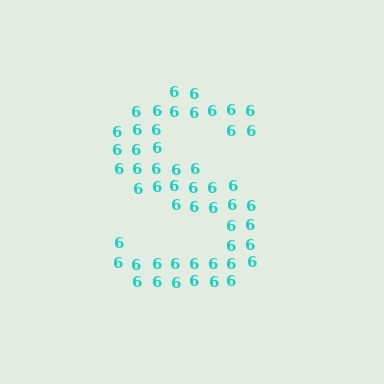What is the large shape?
The large shape is the letter S.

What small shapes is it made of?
It is made of small digit 6's.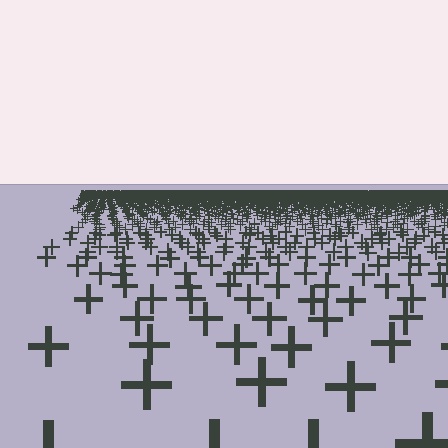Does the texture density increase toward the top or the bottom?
Density increases toward the top.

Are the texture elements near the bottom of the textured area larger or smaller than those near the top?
Larger. Near the bottom, elements are closer to the viewer and appear at a bigger on-screen size.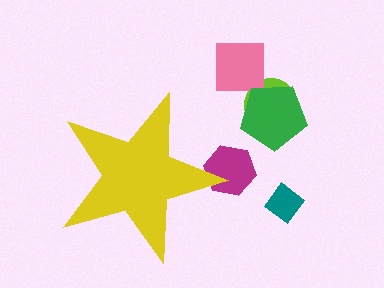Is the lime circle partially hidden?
No, the lime circle is fully visible.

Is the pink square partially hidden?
No, the pink square is fully visible.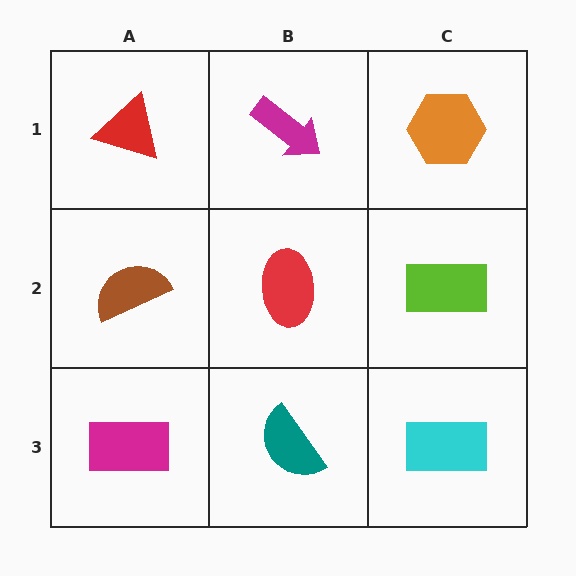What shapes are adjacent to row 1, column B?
A red ellipse (row 2, column B), a red triangle (row 1, column A), an orange hexagon (row 1, column C).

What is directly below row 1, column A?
A brown semicircle.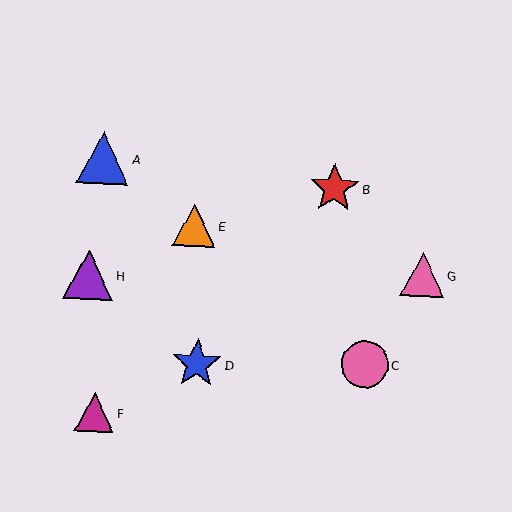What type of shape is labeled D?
Shape D is a blue star.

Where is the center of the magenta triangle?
The center of the magenta triangle is at (94, 412).